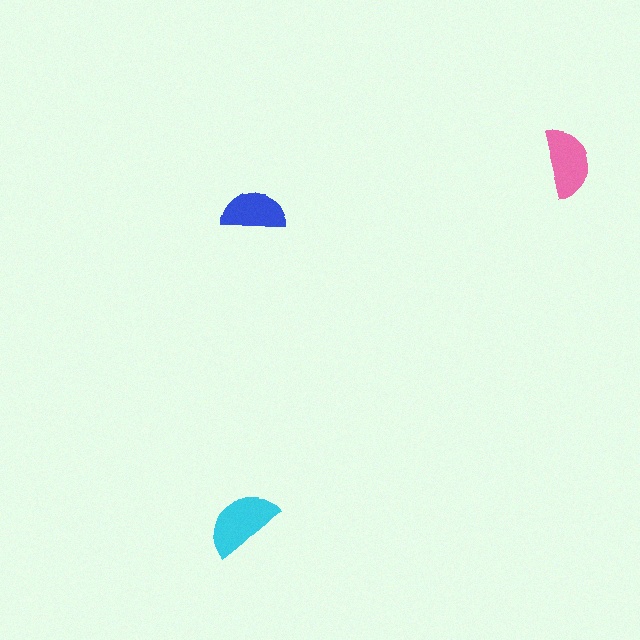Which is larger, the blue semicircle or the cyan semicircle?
The cyan one.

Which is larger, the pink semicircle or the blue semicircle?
The pink one.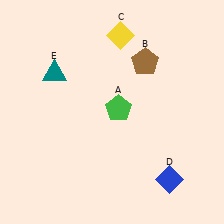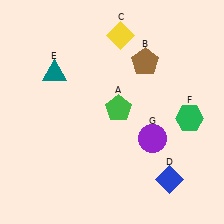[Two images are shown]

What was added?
A green hexagon (F), a purple circle (G) were added in Image 2.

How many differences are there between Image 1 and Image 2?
There are 2 differences between the two images.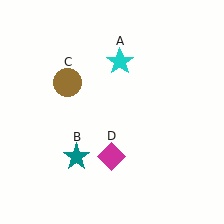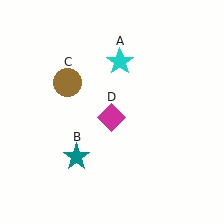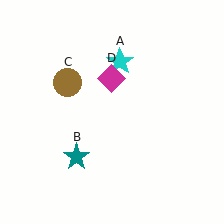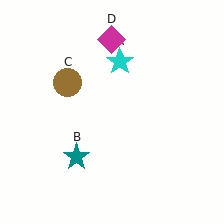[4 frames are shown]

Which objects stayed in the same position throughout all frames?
Cyan star (object A) and teal star (object B) and brown circle (object C) remained stationary.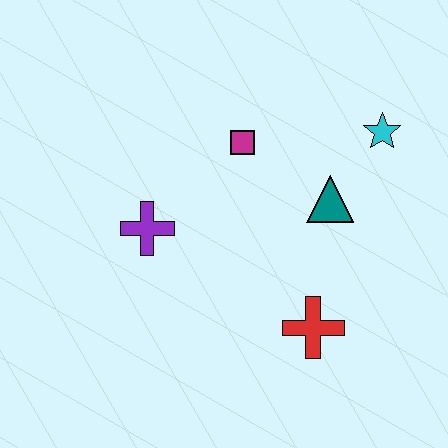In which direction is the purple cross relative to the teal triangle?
The purple cross is to the left of the teal triangle.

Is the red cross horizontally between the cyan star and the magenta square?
Yes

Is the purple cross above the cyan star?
No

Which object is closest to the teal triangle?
The cyan star is closest to the teal triangle.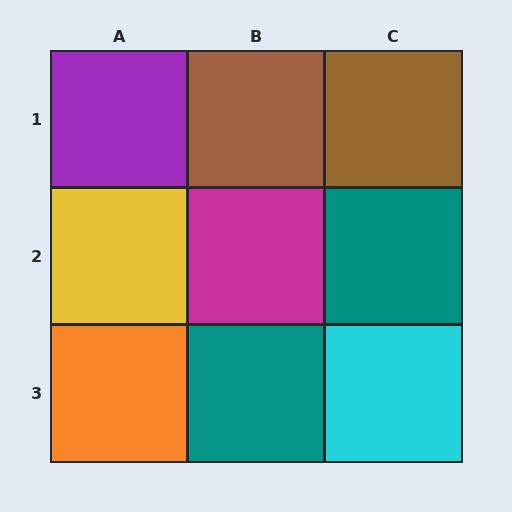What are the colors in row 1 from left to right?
Purple, brown, brown.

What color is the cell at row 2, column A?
Yellow.